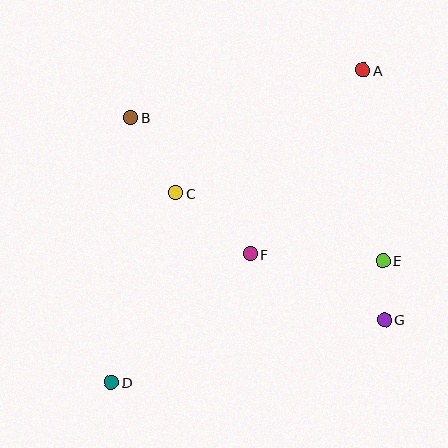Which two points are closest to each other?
Points E and G are closest to each other.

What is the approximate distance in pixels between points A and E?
The distance between A and E is approximately 192 pixels.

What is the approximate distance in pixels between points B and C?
The distance between B and C is approximately 88 pixels.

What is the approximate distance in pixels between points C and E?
The distance between C and E is approximately 218 pixels.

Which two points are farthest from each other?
Points A and D are farthest from each other.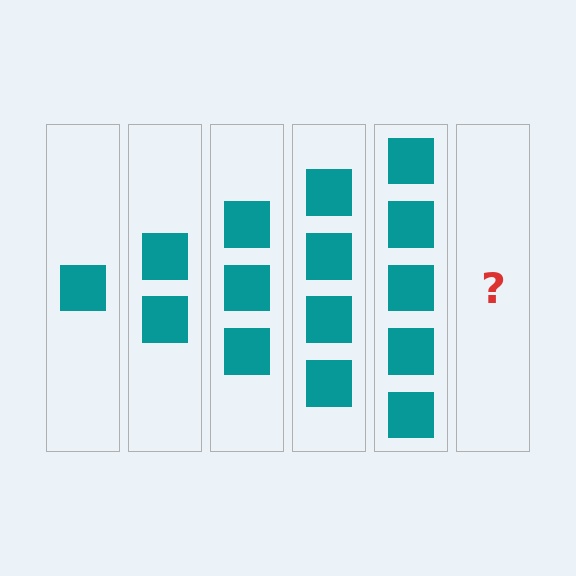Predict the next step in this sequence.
The next step is 6 squares.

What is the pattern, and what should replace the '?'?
The pattern is that each step adds one more square. The '?' should be 6 squares.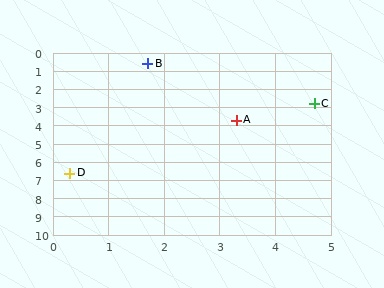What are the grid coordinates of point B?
Point B is at approximately (1.7, 0.6).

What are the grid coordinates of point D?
Point D is at approximately (0.3, 6.6).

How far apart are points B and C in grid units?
Points B and C are about 3.7 grid units apart.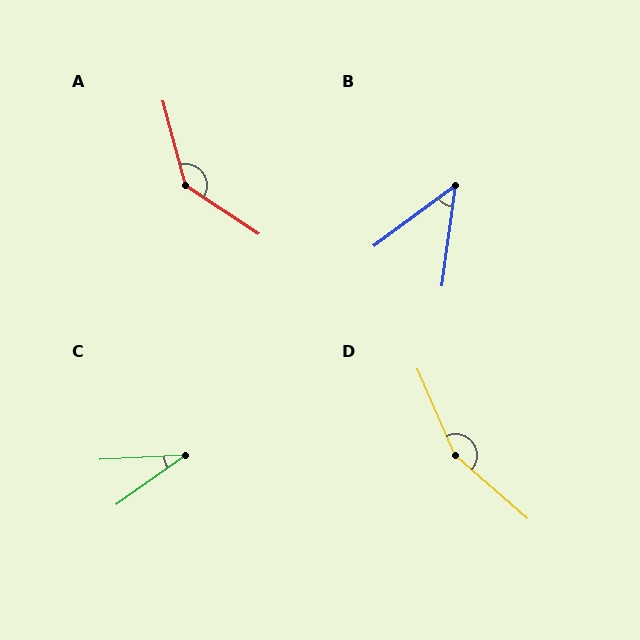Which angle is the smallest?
C, at approximately 33 degrees.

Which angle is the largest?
D, at approximately 155 degrees.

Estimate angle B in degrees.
Approximately 46 degrees.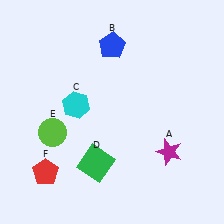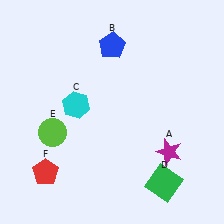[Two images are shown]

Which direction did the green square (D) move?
The green square (D) moved right.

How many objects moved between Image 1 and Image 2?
1 object moved between the two images.